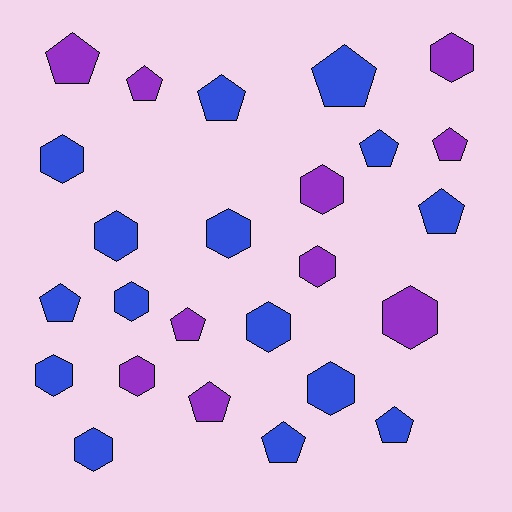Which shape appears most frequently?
Hexagon, with 13 objects.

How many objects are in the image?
There are 25 objects.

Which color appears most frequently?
Blue, with 15 objects.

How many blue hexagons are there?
There are 8 blue hexagons.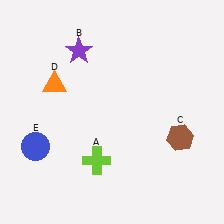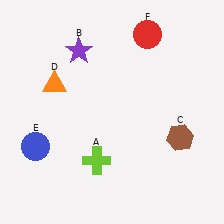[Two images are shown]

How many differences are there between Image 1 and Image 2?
There is 1 difference between the two images.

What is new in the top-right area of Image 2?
A red circle (F) was added in the top-right area of Image 2.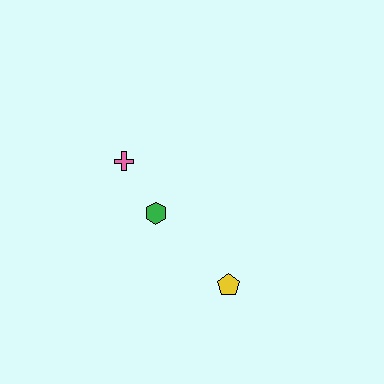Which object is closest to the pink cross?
The green hexagon is closest to the pink cross.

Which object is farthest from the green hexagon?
The yellow pentagon is farthest from the green hexagon.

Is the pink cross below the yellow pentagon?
No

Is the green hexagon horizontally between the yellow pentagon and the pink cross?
Yes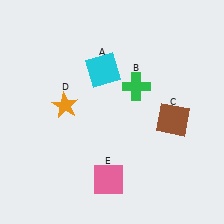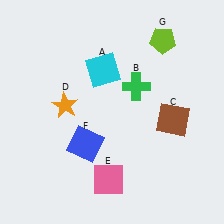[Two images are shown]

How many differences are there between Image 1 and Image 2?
There are 2 differences between the two images.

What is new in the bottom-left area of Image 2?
A blue square (F) was added in the bottom-left area of Image 2.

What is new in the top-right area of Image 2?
A lime pentagon (G) was added in the top-right area of Image 2.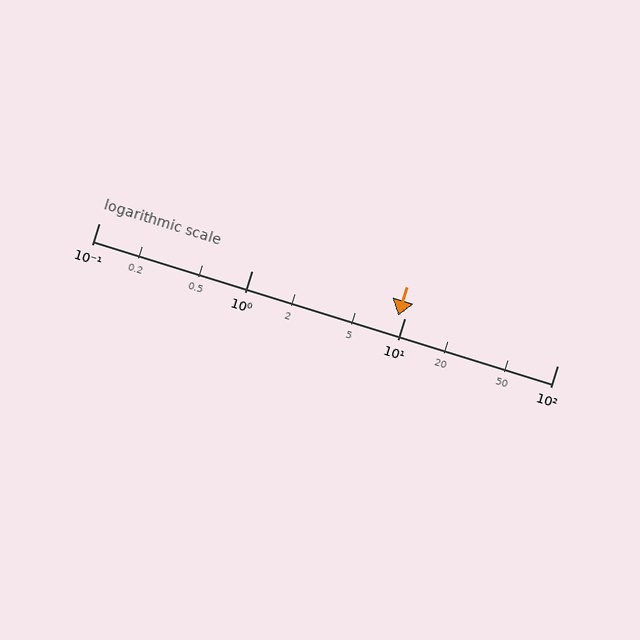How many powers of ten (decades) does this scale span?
The scale spans 3 decades, from 0.1 to 100.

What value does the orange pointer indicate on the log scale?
The pointer indicates approximately 9.1.